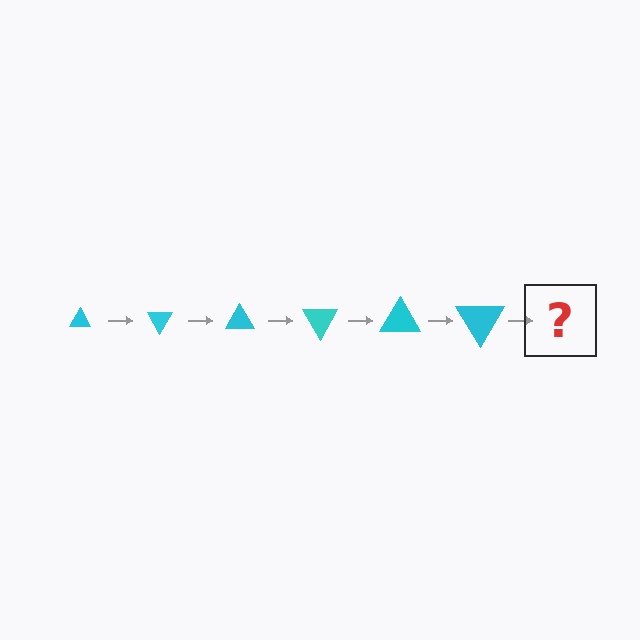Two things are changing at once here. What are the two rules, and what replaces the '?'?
The two rules are that the triangle grows larger each step and it rotates 60 degrees each step. The '?' should be a triangle, larger than the previous one and rotated 360 degrees from the start.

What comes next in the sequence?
The next element should be a triangle, larger than the previous one and rotated 360 degrees from the start.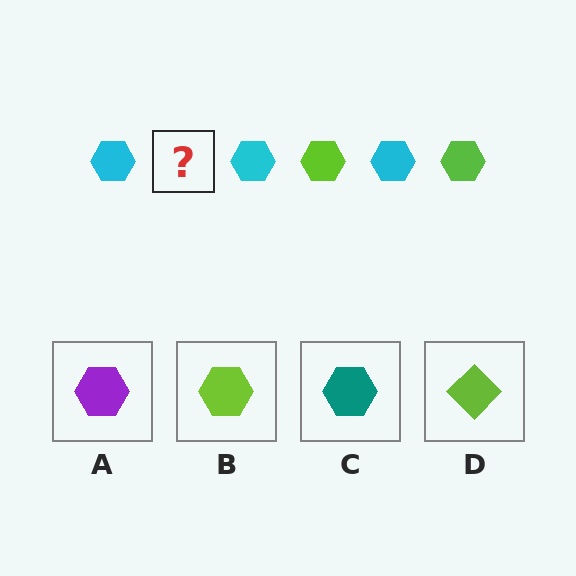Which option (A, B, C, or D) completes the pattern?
B.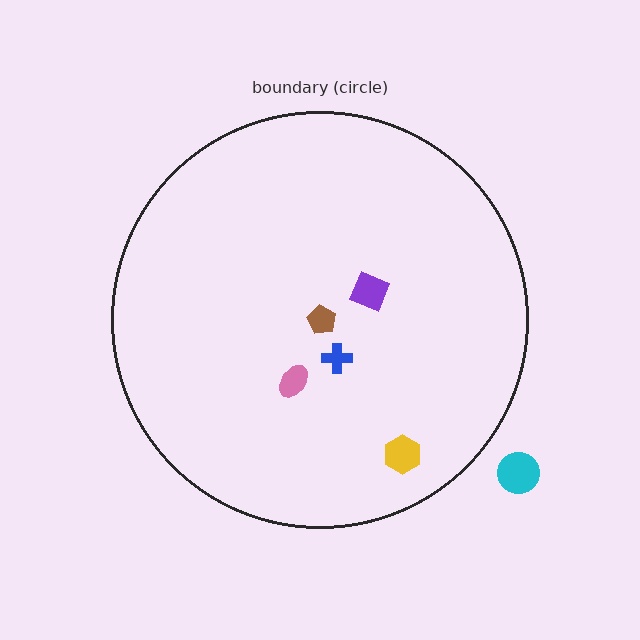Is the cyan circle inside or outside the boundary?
Outside.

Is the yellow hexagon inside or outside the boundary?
Inside.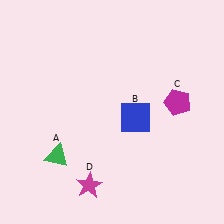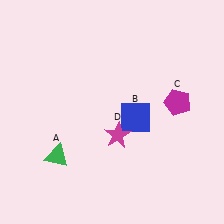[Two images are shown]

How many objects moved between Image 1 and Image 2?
1 object moved between the two images.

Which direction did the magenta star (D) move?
The magenta star (D) moved up.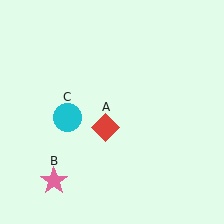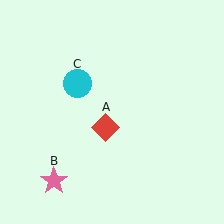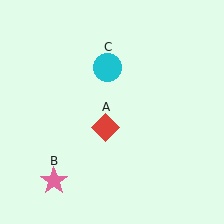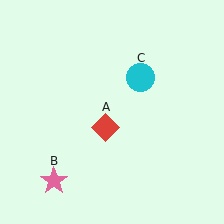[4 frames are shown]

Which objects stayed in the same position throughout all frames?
Red diamond (object A) and pink star (object B) remained stationary.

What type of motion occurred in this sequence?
The cyan circle (object C) rotated clockwise around the center of the scene.